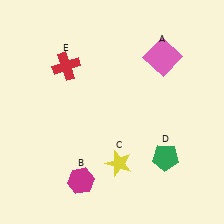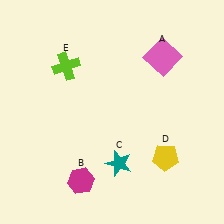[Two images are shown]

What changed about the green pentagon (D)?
In Image 1, D is green. In Image 2, it changed to yellow.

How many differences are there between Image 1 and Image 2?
There are 3 differences between the two images.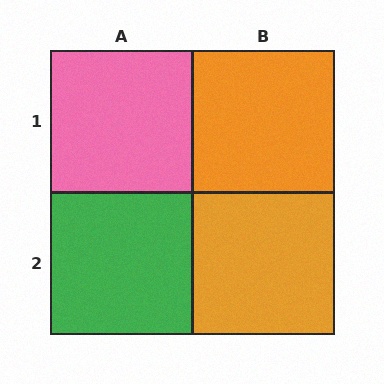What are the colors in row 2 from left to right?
Green, orange.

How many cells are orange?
2 cells are orange.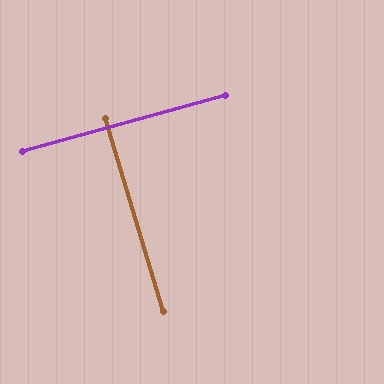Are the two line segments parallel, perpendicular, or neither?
Perpendicular — they meet at approximately 89°.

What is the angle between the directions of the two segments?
Approximately 89 degrees.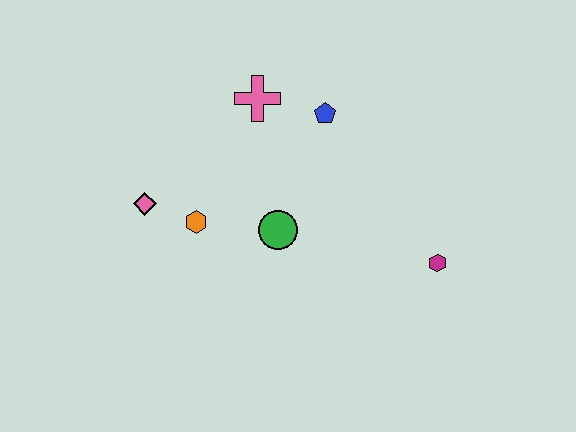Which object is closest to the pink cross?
The blue pentagon is closest to the pink cross.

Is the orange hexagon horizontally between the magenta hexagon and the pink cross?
No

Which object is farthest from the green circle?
The magenta hexagon is farthest from the green circle.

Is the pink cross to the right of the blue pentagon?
No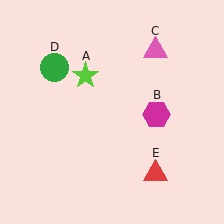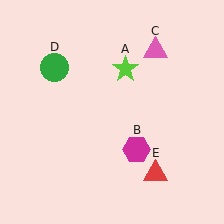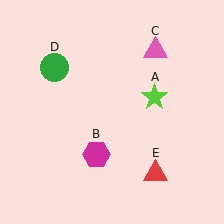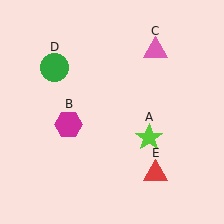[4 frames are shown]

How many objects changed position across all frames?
2 objects changed position: lime star (object A), magenta hexagon (object B).